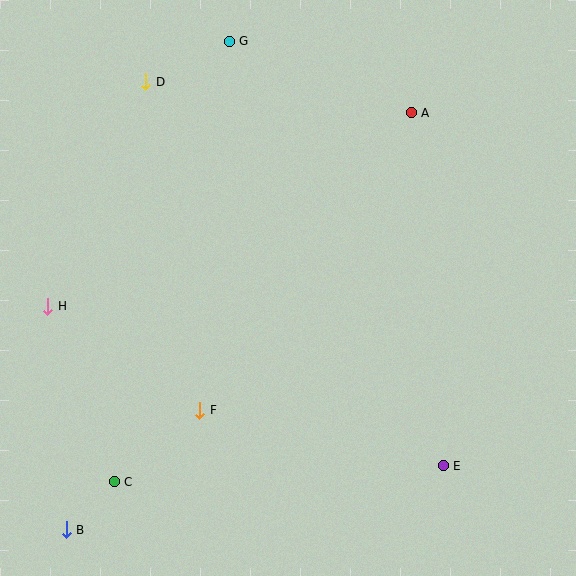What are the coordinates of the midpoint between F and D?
The midpoint between F and D is at (173, 246).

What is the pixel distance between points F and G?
The distance between F and G is 370 pixels.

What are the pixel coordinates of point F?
Point F is at (200, 410).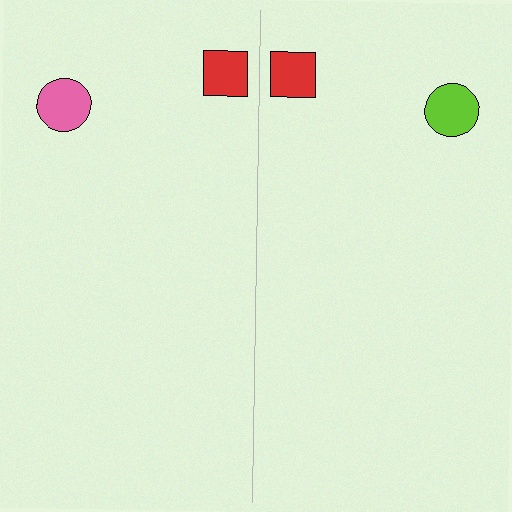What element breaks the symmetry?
The lime circle on the right side breaks the symmetry — its mirror counterpart is pink.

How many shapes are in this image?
There are 4 shapes in this image.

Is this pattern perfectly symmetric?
No, the pattern is not perfectly symmetric. The lime circle on the right side breaks the symmetry — its mirror counterpart is pink.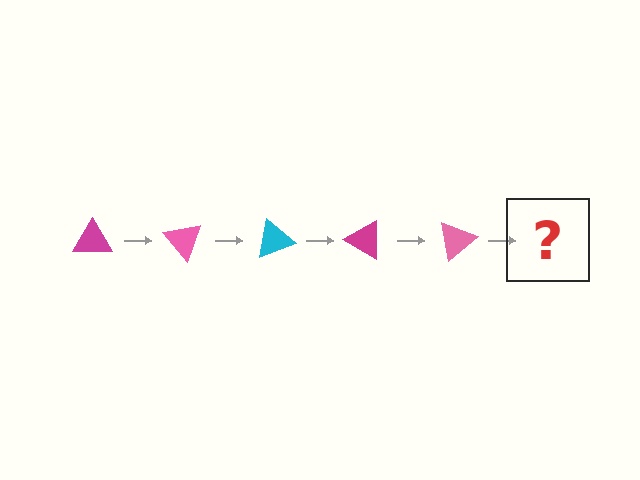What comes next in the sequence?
The next element should be a cyan triangle, rotated 250 degrees from the start.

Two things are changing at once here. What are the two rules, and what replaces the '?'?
The two rules are that it rotates 50 degrees each step and the color cycles through magenta, pink, and cyan. The '?' should be a cyan triangle, rotated 250 degrees from the start.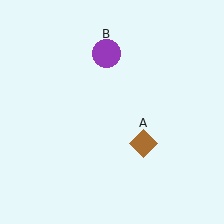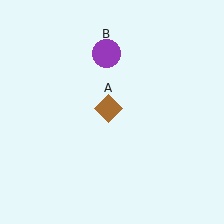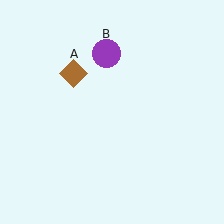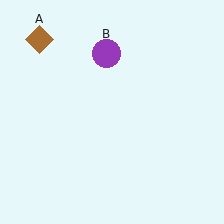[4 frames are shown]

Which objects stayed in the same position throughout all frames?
Purple circle (object B) remained stationary.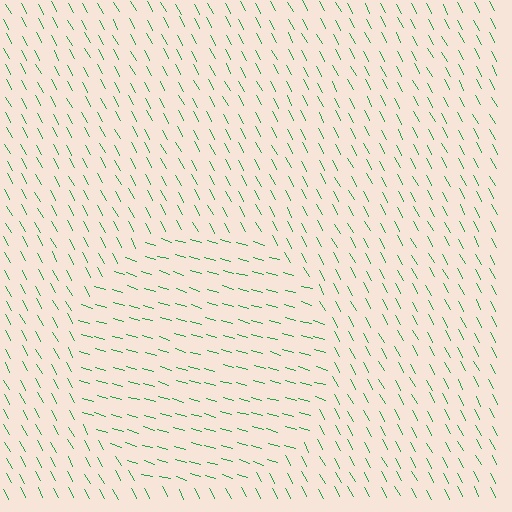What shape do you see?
I see a circle.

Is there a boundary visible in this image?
Yes, there is a texture boundary formed by a change in line orientation.